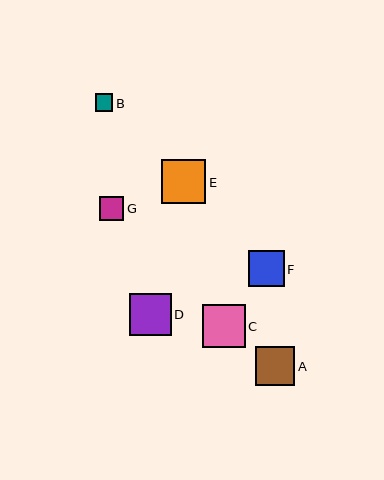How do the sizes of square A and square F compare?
Square A and square F are approximately the same size.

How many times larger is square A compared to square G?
Square A is approximately 1.6 times the size of square G.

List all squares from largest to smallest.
From largest to smallest: E, C, D, A, F, G, B.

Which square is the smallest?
Square B is the smallest with a size of approximately 18 pixels.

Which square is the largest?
Square E is the largest with a size of approximately 44 pixels.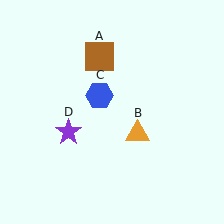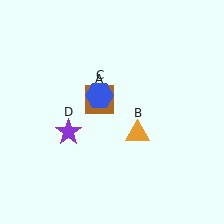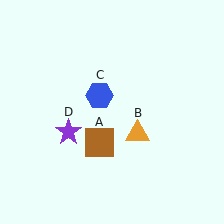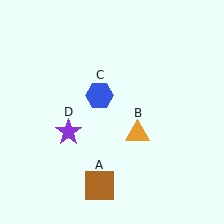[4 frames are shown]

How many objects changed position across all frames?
1 object changed position: brown square (object A).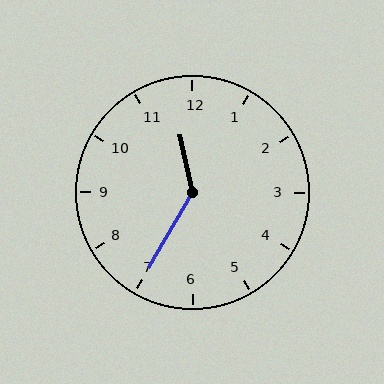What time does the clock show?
11:35.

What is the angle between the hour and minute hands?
Approximately 138 degrees.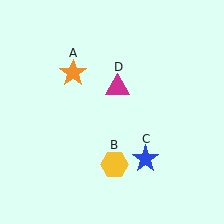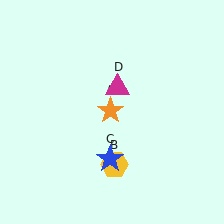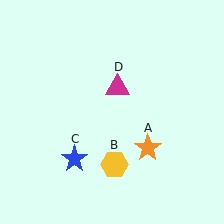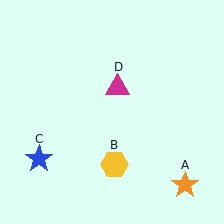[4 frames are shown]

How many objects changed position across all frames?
2 objects changed position: orange star (object A), blue star (object C).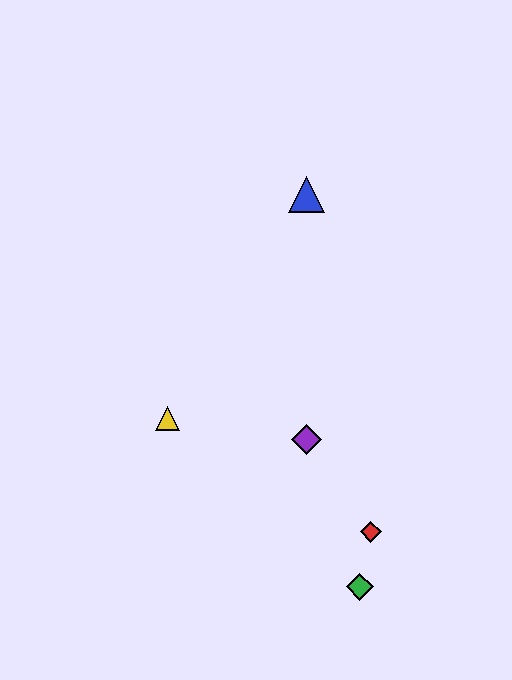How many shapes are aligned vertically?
2 shapes (the blue triangle, the purple diamond) are aligned vertically.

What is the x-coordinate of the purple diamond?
The purple diamond is at x≈307.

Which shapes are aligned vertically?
The blue triangle, the purple diamond are aligned vertically.